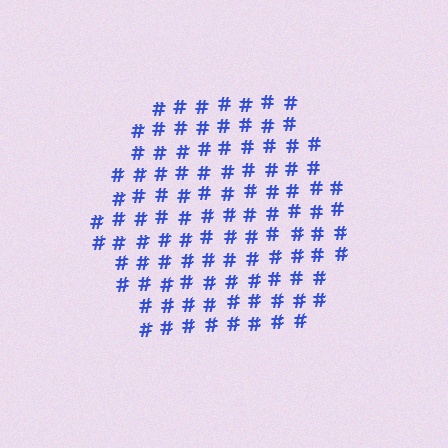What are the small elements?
The small elements are hash symbols.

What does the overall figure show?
The overall figure shows a hexagon.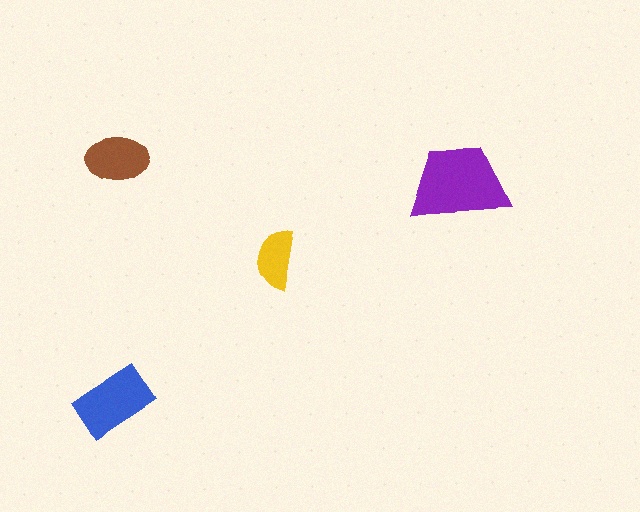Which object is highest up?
The brown ellipse is topmost.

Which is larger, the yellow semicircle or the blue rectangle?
The blue rectangle.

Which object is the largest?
The purple trapezoid.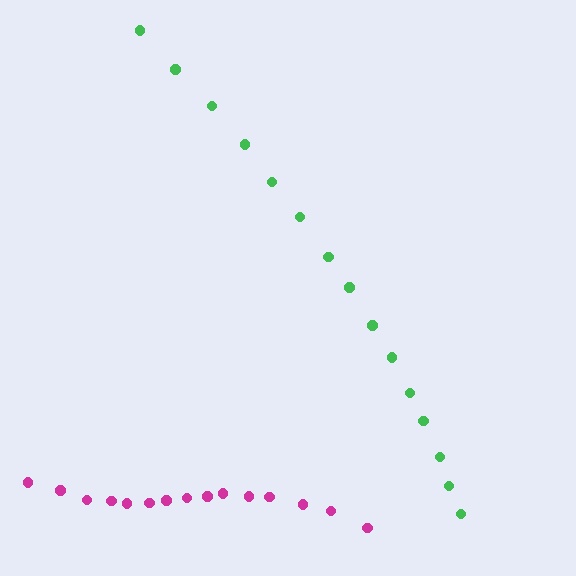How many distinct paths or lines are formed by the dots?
There are 2 distinct paths.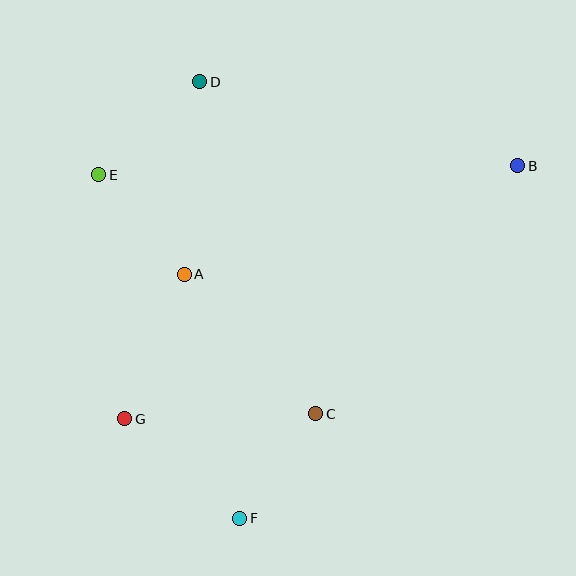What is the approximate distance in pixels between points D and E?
The distance between D and E is approximately 138 pixels.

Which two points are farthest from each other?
Points B and G are farthest from each other.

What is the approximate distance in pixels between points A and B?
The distance between A and B is approximately 350 pixels.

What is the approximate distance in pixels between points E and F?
The distance between E and F is approximately 371 pixels.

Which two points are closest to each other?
Points C and F are closest to each other.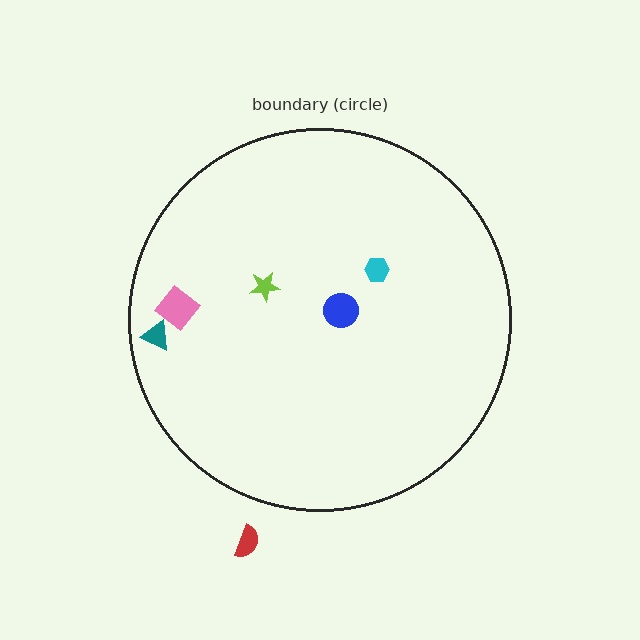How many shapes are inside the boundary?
5 inside, 1 outside.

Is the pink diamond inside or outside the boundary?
Inside.